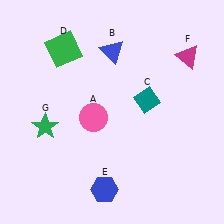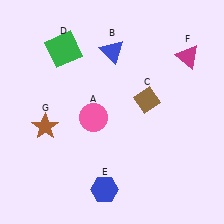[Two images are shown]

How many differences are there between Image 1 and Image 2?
There are 2 differences between the two images.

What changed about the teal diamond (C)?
In Image 1, C is teal. In Image 2, it changed to brown.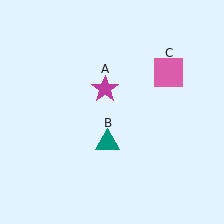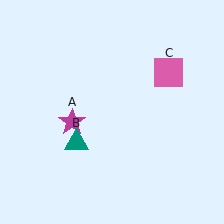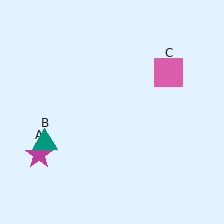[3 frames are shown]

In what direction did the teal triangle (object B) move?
The teal triangle (object B) moved left.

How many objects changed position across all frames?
2 objects changed position: magenta star (object A), teal triangle (object B).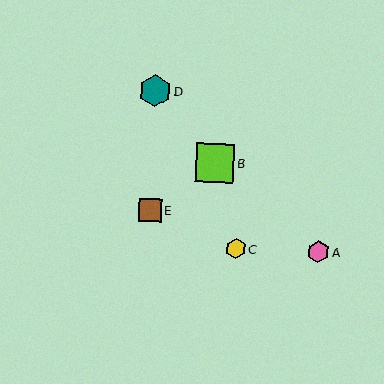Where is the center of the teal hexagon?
The center of the teal hexagon is at (155, 91).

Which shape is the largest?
The lime square (labeled B) is the largest.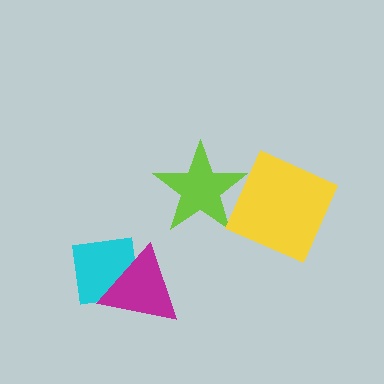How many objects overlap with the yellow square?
0 objects overlap with the yellow square.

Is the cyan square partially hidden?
Yes, it is partially covered by another shape.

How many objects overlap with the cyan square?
1 object overlaps with the cyan square.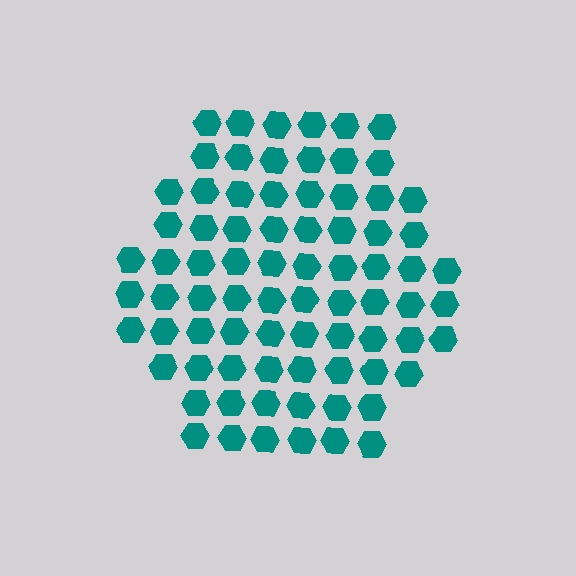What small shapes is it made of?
It is made of small hexagons.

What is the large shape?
The large shape is a hexagon.